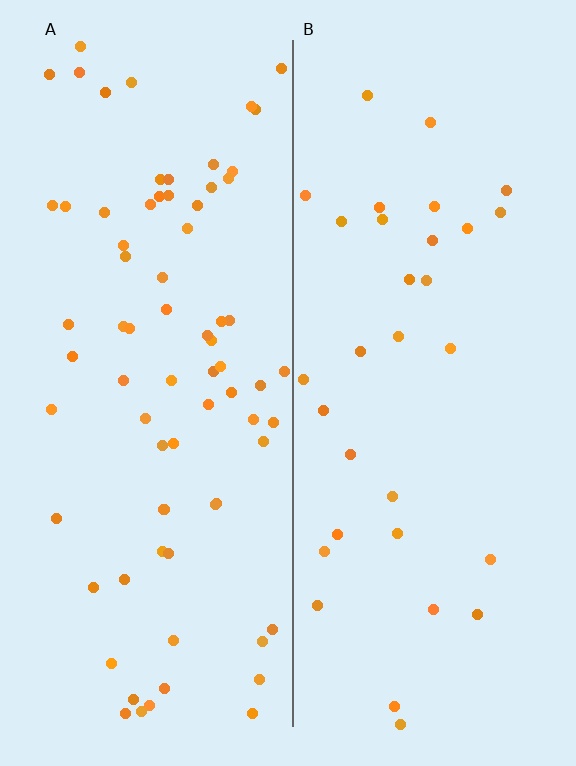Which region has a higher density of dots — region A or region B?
A (the left).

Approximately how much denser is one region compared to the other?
Approximately 2.3× — region A over region B.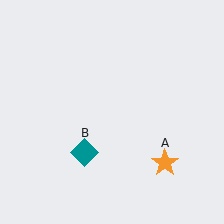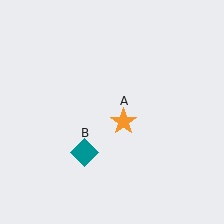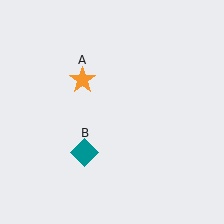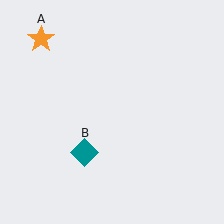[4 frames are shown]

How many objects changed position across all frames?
1 object changed position: orange star (object A).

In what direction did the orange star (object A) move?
The orange star (object A) moved up and to the left.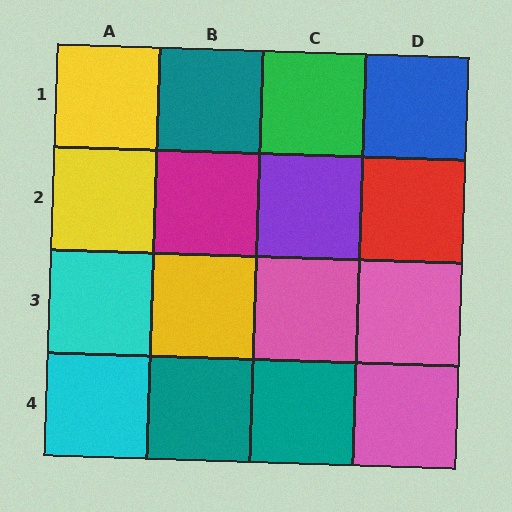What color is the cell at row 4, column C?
Teal.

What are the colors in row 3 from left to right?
Cyan, yellow, pink, pink.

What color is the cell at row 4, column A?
Cyan.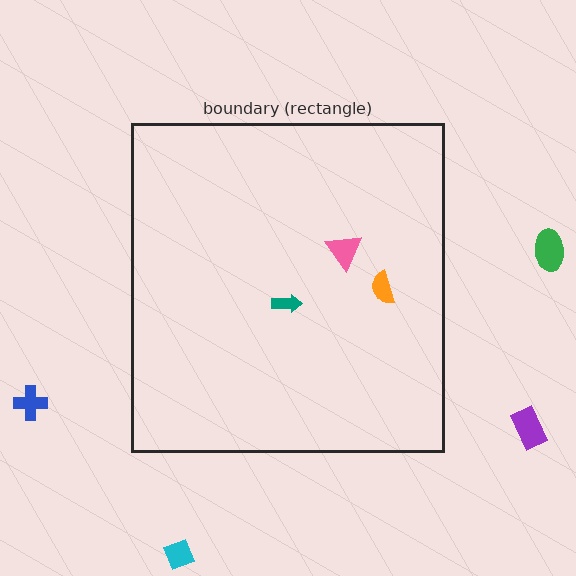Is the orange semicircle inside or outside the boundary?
Inside.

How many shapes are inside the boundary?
3 inside, 4 outside.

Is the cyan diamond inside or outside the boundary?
Outside.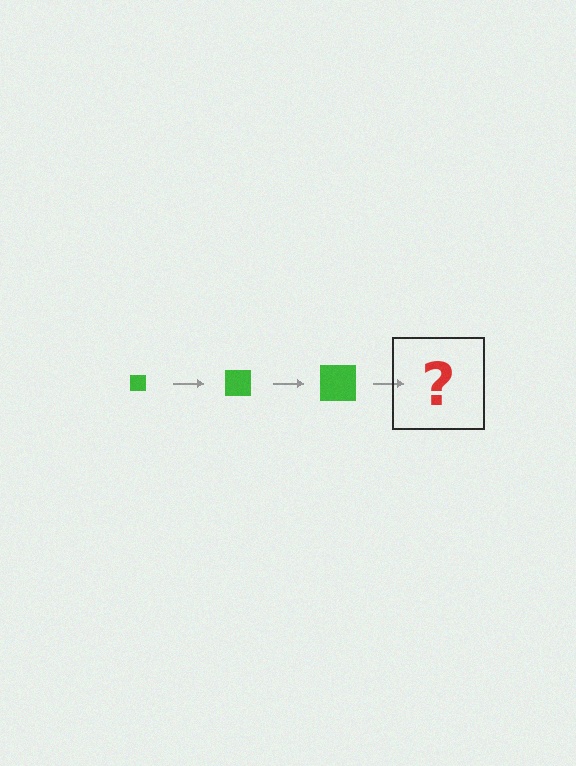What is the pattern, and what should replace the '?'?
The pattern is that the square gets progressively larger each step. The '?' should be a green square, larger than the previous one.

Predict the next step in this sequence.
The next step is a green square, larger than the previous one.